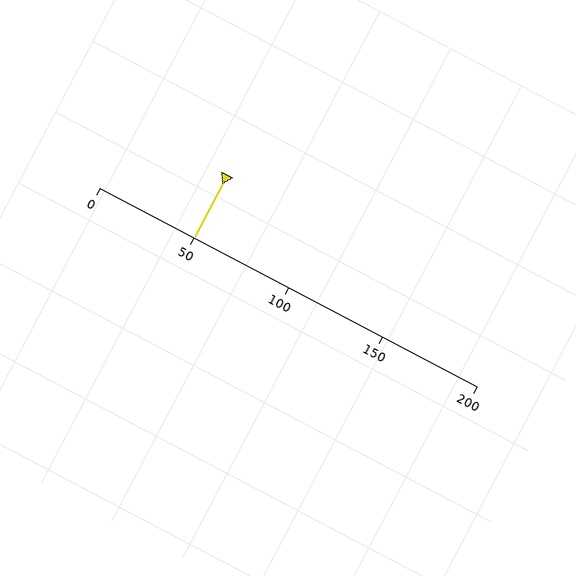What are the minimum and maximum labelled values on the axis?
The axis runs from 0 to 200.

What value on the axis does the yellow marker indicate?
The marker indicates approximately 50.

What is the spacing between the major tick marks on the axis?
The major ticks are spaced 50 apart.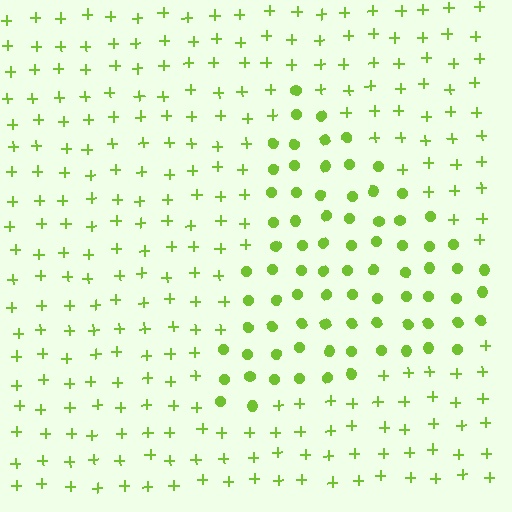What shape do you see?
I see a triangle.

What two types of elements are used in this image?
The image uses circles inside the triangle region and plus signs outside it.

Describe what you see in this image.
The image is filled with small lime elements arranged in a uniform grid. A triangle-shaped region contains circles, while the surrounding area contains plus signs. The boundary is defined purely by the change in element shape.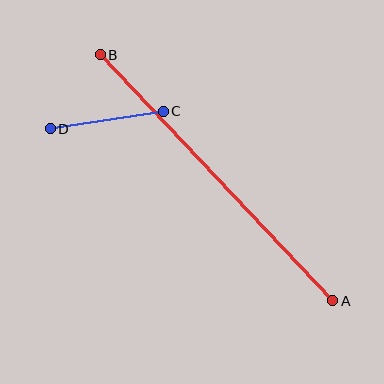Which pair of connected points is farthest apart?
Points A and B are farthest apart.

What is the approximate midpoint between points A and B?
The midpoint is at approximately (216, 178) pixels.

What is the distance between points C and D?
The distance is approximately 114 pixels.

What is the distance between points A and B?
The distance is approximately 339 pixels.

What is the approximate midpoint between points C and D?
The midpoint is at approximately (107, 120) pixels.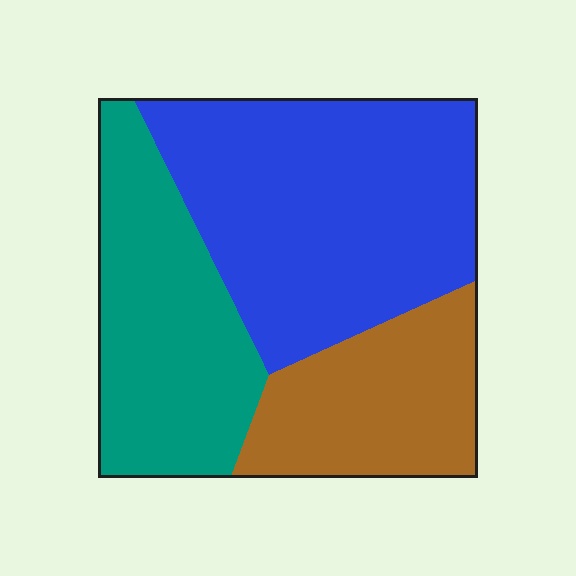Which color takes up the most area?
Blue, at roughly 45%.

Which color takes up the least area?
Brown, at roughly 25%.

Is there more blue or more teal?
Blue.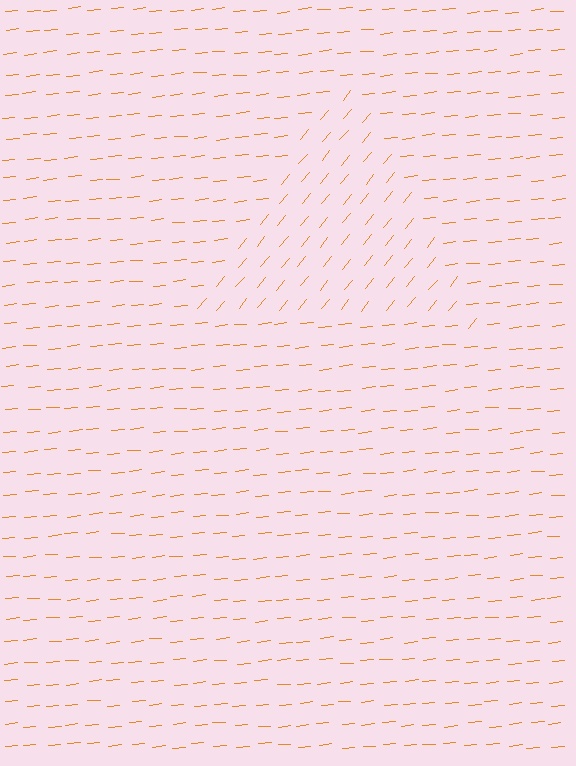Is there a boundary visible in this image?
Yes, there is a texture boundary formed by a change in line orientation.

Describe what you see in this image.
The image is filled with small orange line segments. A triangle region in the image has lines oriented differently from the surrounding lines, creating a visible texture boundary.